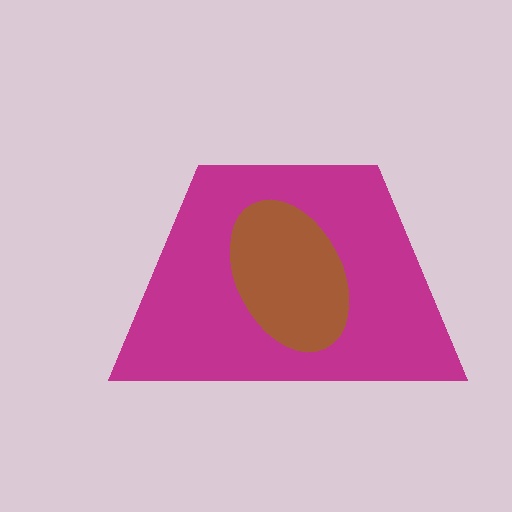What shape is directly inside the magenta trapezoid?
The brown ellipse.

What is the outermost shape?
The magenta trapezoid.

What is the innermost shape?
The brown ellipse.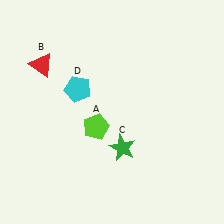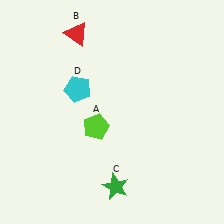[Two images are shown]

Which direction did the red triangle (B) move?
The red triangle (B) moved right.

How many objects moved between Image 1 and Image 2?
2 objects moved between the two images.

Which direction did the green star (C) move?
The green star (C) moved down.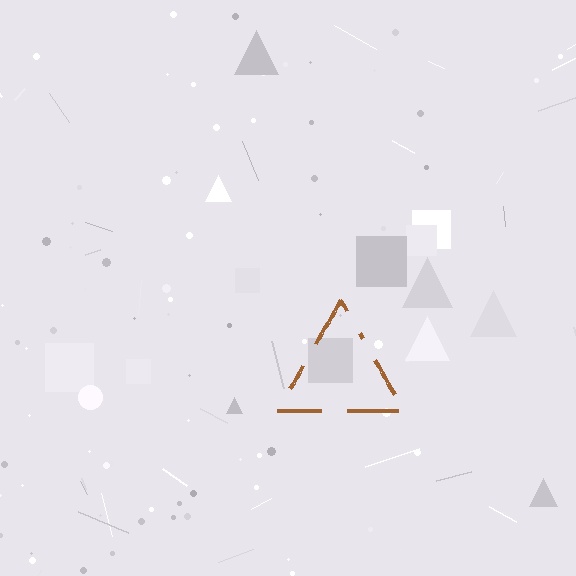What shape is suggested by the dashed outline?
The dashed outline suggests a triangle.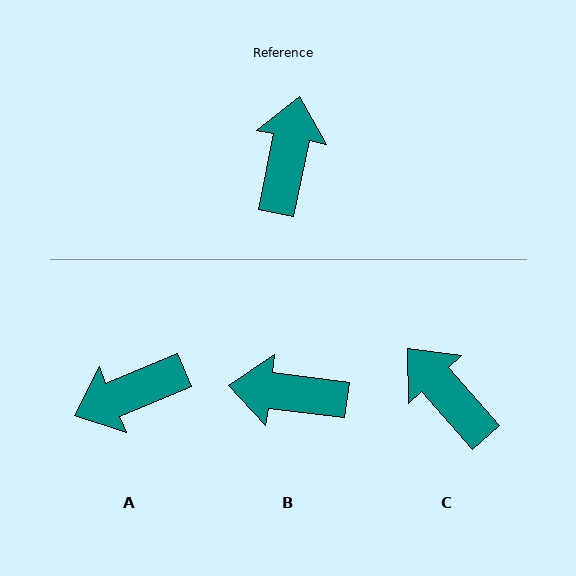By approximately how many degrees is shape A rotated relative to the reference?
Approximately 124 degrees counter-clockwise.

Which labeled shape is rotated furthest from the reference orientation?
A, about 124 degrees away.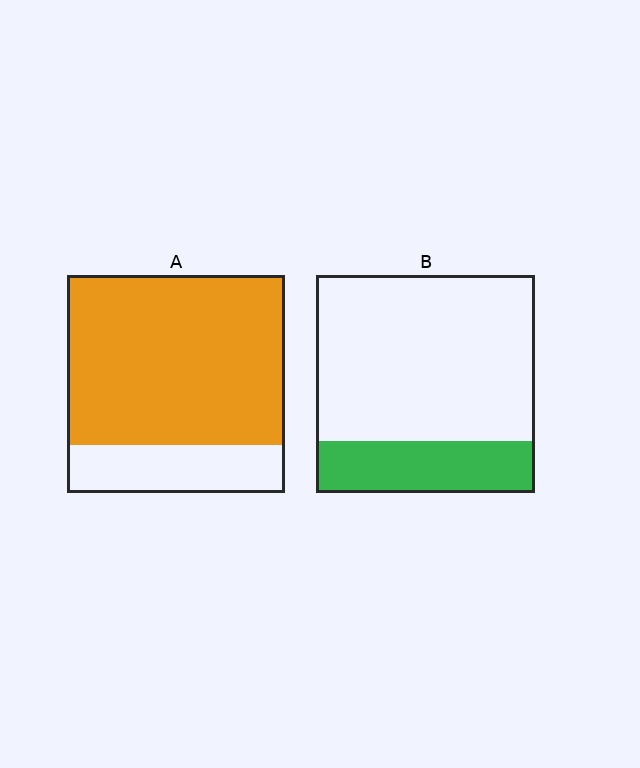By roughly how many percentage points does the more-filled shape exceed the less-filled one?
By roughly 55 percentage points (A over B).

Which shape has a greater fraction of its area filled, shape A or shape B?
Shape A.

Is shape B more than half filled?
No.